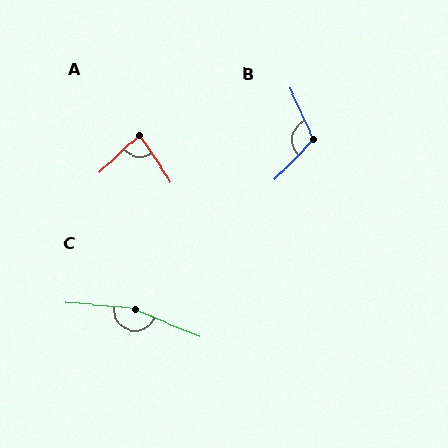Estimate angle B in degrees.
Approximately 112 degrees.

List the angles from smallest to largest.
A (80°), B (112°), C (162°).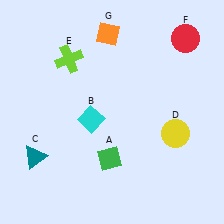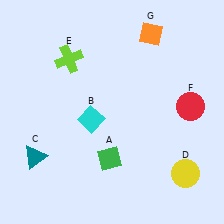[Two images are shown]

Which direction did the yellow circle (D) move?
The yellow circle (D) moved down.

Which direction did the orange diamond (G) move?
The orange diamond (G) moved right.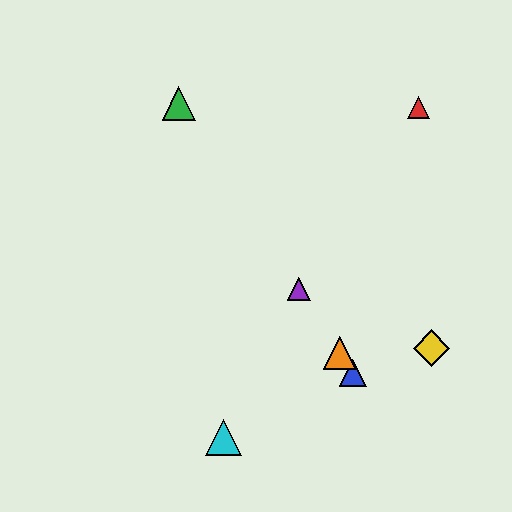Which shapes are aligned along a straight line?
The blue triangle, the green triangle, the purple triangle, the orange triangle are aligned along a straight line.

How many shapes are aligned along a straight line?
4 shapes (the blue triangle, the green triangle, the purple triangle, the orange triangle) are aligned along a straight line.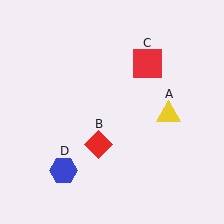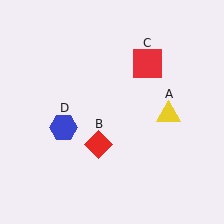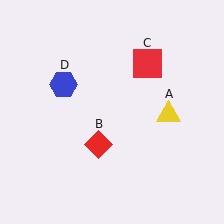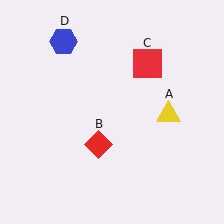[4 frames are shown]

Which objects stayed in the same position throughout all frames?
Yellow triangle (object A) and red diamond (object B) and red square (object C) remained stationary.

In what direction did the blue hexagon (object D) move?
The blue hexagon (object D) moved up.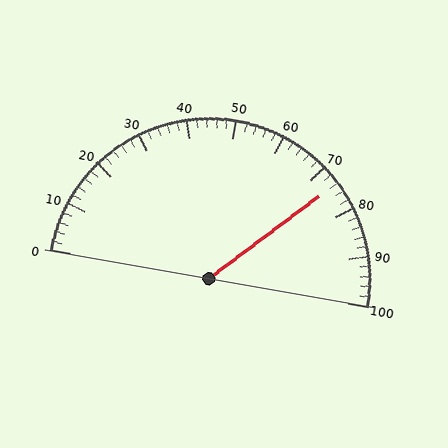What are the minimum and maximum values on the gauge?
The gauge ranges from 0 to 100.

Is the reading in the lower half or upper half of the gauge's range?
The reading is in the upper half of the range (0 to 100).